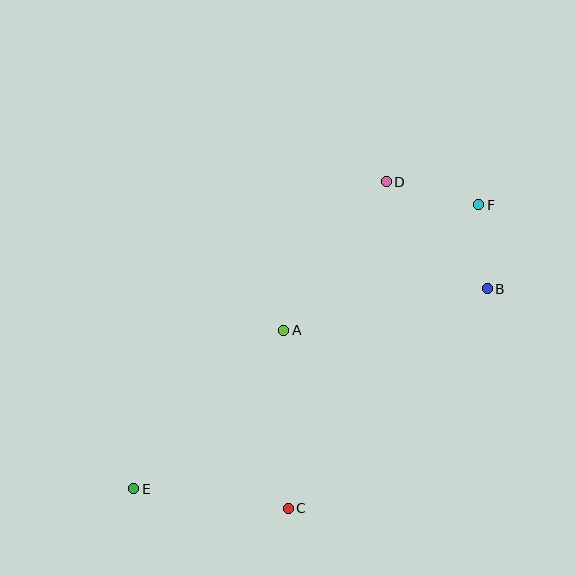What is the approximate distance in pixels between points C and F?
The distance between C and F is approximately 359 pixels.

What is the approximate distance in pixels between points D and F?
The distance between D and F is approximately 95 pixels.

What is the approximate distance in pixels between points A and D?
The distance between A and D is approximately 180 pixels.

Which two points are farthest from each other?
Points E and F are farthest from each other.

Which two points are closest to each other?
Points B and F are closest to each other.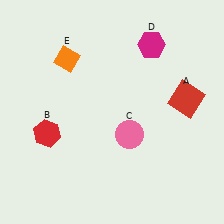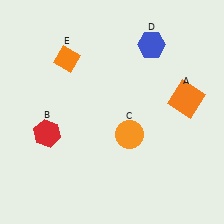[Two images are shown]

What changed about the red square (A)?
In Image 1, A is red. In Image 2, it changed to orange.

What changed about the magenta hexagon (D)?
In Image 1, D is magenta. In Image 2, it changed to blue.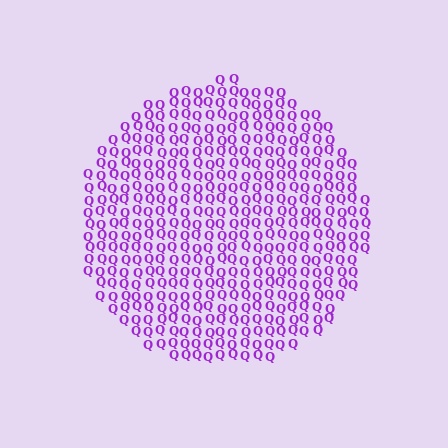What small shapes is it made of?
It is made of small letter Q's.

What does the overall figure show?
The overall figure shows a circle.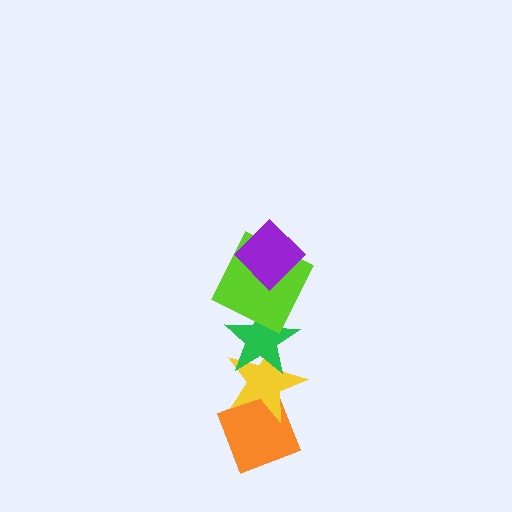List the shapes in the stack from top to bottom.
From top to bottom: the purple diamond, the lime square, the green star, the yellow star, the orange diamond.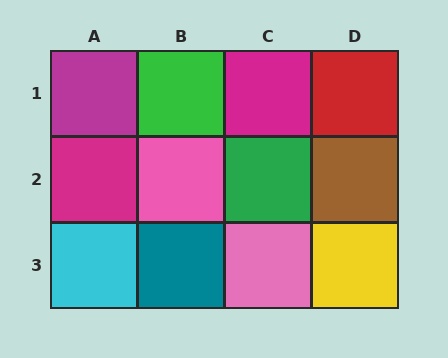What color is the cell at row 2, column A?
Magenta.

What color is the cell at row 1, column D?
Red.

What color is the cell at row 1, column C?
Magenta.